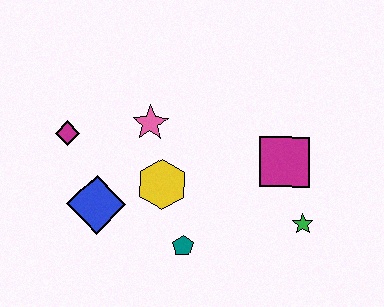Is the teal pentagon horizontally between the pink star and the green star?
Yes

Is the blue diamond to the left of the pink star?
Yes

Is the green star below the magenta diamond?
Yes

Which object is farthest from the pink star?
The green star is farthest from the pink star.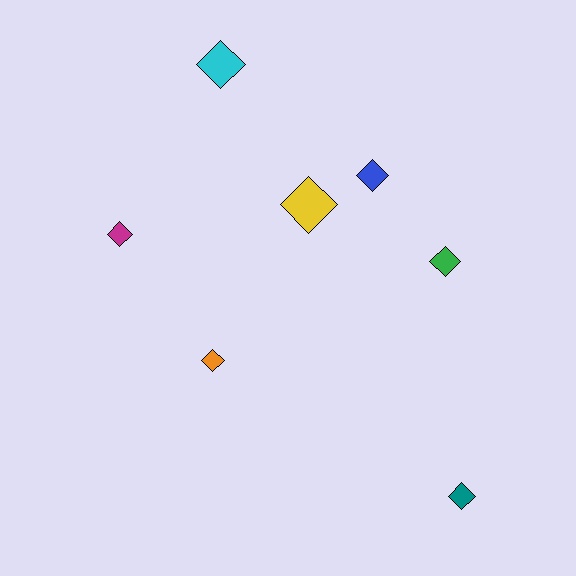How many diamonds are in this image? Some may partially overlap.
There are 7 diamonds.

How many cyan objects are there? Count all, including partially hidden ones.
There is 1 cyan object.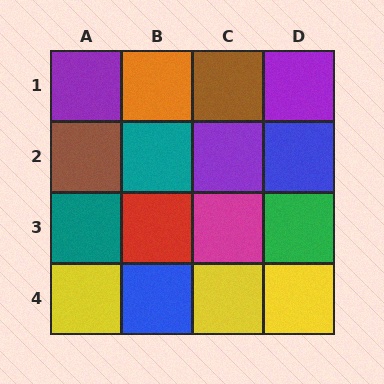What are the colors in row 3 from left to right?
Teal, red, magenta, green.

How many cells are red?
1 cell is red.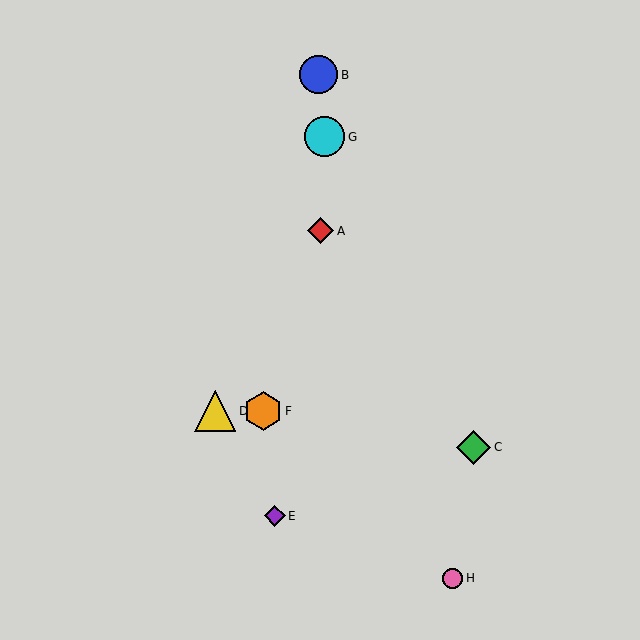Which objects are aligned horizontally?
Objects D, F are aligned horizontally.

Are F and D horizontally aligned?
Yes, both are at y≈411.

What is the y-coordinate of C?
Object C is at y≈447.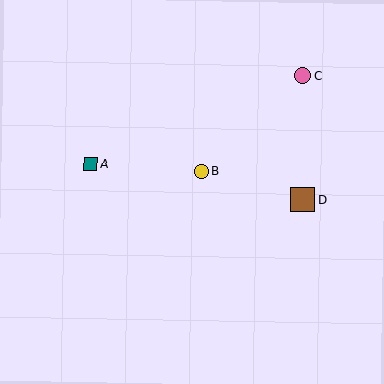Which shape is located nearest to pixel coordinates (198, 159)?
The yellow circle (labeled B) at (202, 171) is nearest to that location.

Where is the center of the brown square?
The center of the brown square is at (302, 200).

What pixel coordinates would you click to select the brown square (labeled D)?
Click at (302, 200) to select the brown square D.